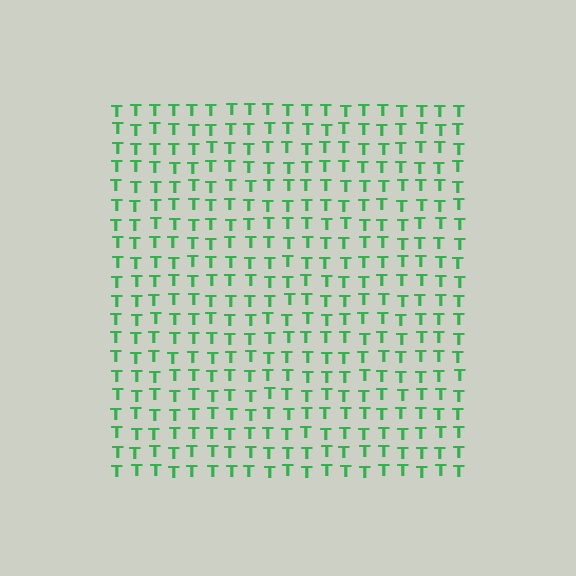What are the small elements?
The small elements are letter T's.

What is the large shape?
The large shape is a square.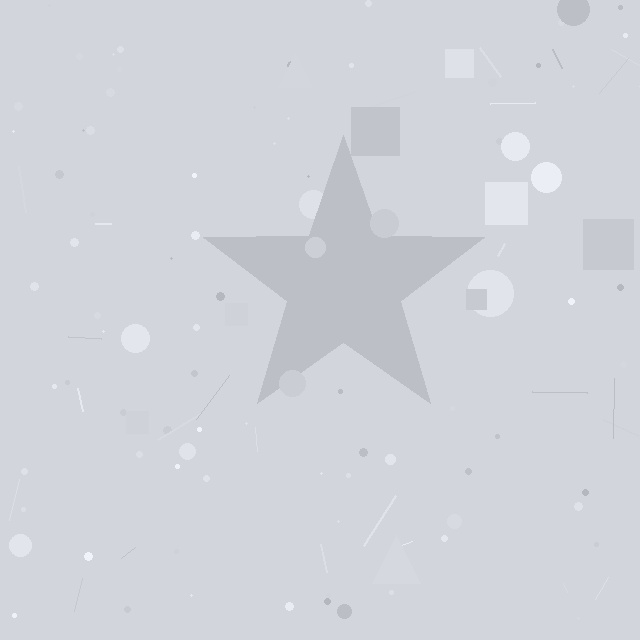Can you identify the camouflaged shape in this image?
The camouflaged shape is a star.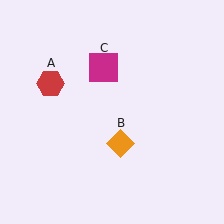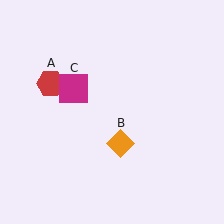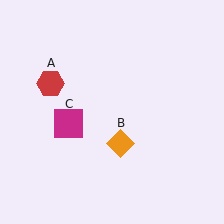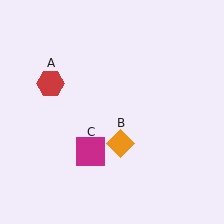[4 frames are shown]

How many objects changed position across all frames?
1 object changed position: magenta square (object C).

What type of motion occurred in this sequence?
The magenta square (object C) rotated counterclockwise around the center of the scene.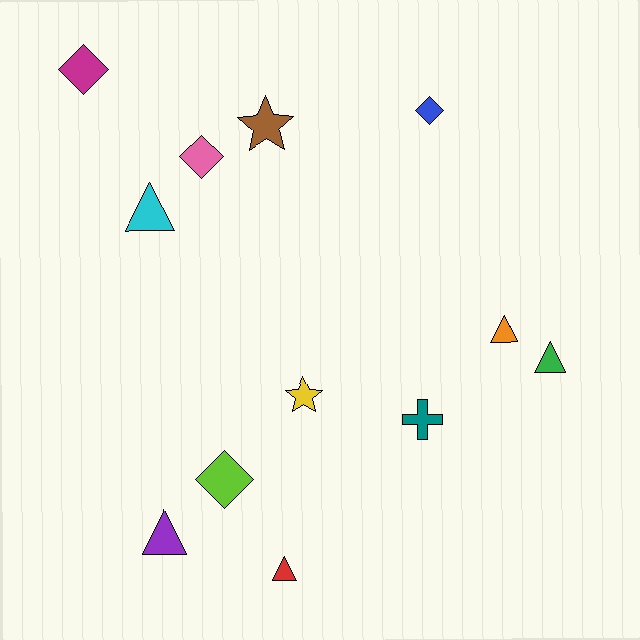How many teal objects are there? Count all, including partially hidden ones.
There is 1 teal object.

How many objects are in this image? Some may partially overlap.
There are 12 objects.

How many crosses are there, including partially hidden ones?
There is 1 cross.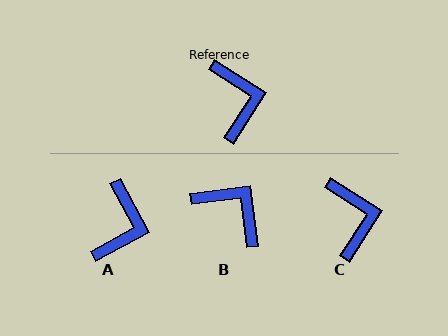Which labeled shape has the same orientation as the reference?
C.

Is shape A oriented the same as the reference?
No, it is off by about 29 degrees.